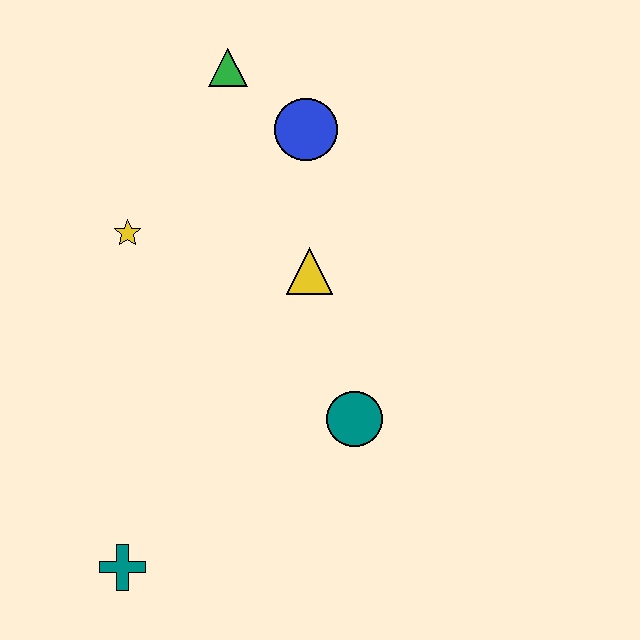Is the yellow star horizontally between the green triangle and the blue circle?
No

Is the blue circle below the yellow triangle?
No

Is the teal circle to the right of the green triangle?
Yes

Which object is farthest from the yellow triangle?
The teal cross is farthest from the yellow triangle.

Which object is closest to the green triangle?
The blue circle is closest to the green triangle.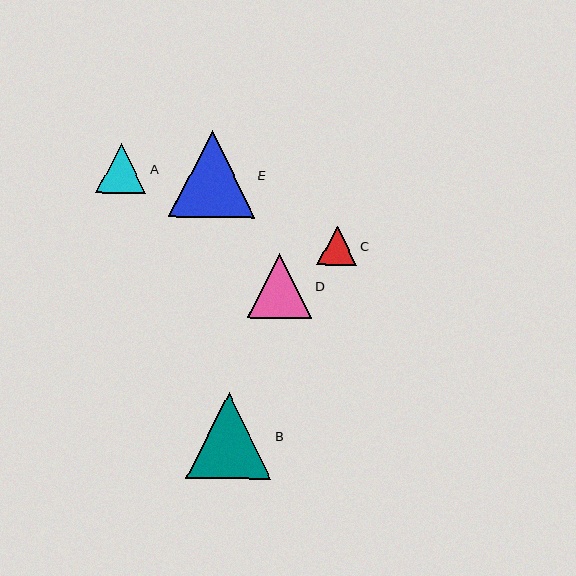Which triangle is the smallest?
Triangle C is the smallest with a size of approximately 39 pixels.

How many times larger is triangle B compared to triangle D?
Triangle B is approximately 1.3 times the size of triangle D.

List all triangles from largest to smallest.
From largest to smallest: E, B, D, A, C.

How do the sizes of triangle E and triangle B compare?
Triangle E and triangle B are approximately the same size.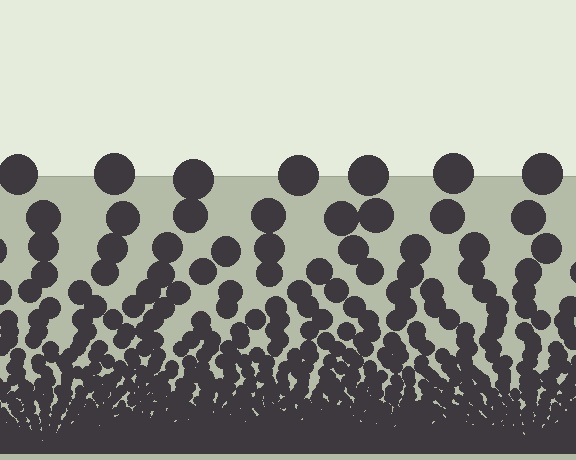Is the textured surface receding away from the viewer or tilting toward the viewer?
The surface appears to tilt toward the viewer. Texture elements get larger and sparser toward the top.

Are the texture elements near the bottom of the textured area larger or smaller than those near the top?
Smaller. The gradient is inverted — elements near the bottom are smaller and denser.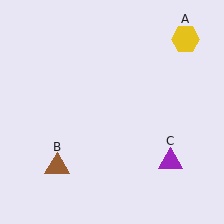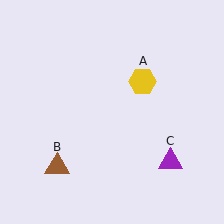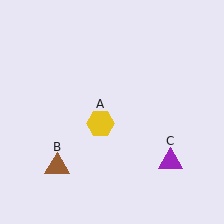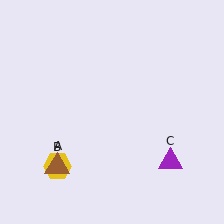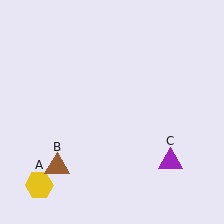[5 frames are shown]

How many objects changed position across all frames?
1 object changed position: yellow hexagon (object A).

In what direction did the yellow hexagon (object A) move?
The yellow hexagon (object A) moved down and to the left.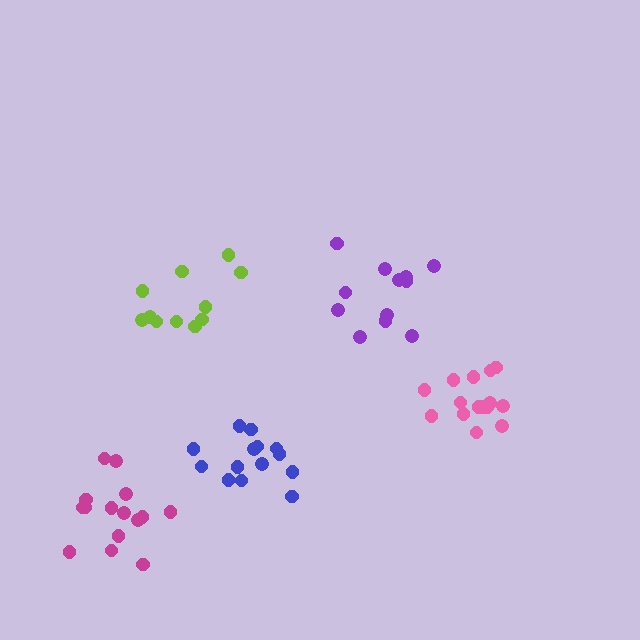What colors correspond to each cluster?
The clusters are colored: blue, purple, pink, magenta, lime.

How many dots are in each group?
Group 1: 14 dots, Group 2: 12 dots, Group 3: 15 dots, Group 4: 15 dots, Group 5: 11 dots (67 total).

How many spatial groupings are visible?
There are 5 spatial groupings.